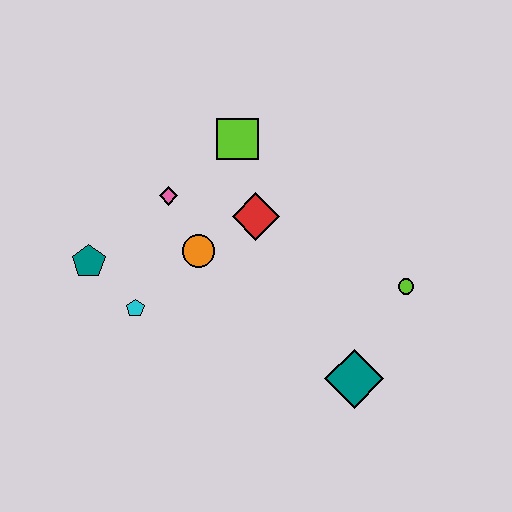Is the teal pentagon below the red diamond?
Yes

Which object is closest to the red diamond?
The orange circle is closest to the red diamond.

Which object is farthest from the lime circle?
The teal pentagon is farthest from the lime circle.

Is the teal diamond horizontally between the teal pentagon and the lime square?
No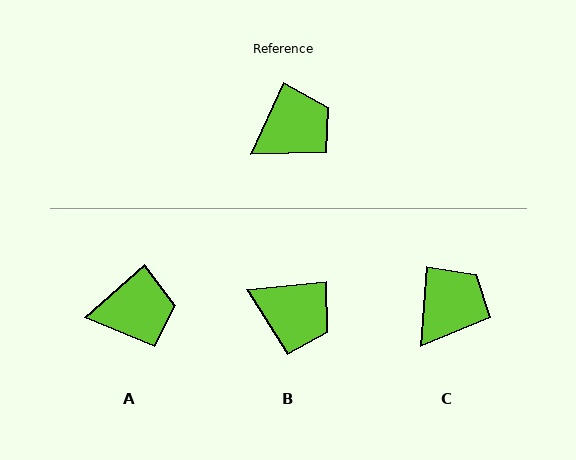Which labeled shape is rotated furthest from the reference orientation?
B, about 59 degrees away.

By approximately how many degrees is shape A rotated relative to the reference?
Approximately 24 degrees clockwise.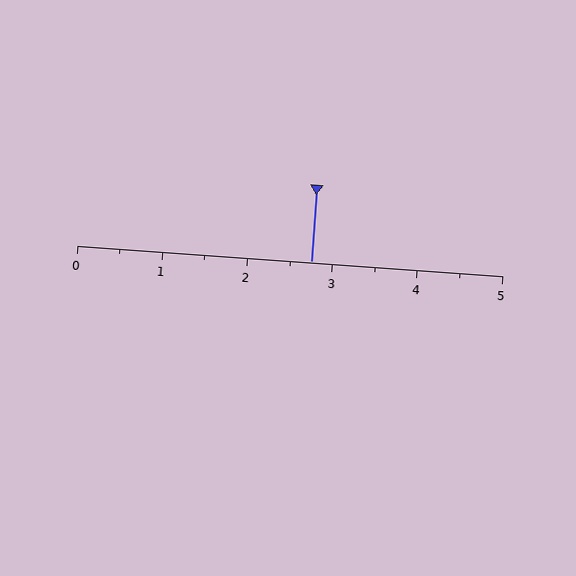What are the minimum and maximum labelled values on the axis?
The axis runs from 0 to 5.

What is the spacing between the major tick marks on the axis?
The major ticks are spaced 1 apart.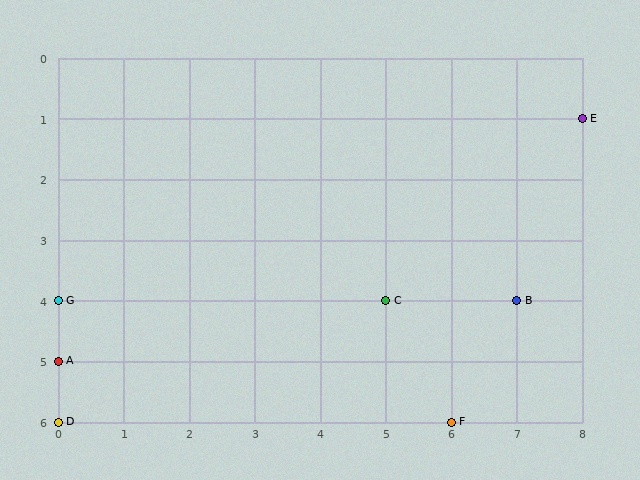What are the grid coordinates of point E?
Point E is at grid coordinates (8, 1).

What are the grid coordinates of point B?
Point B is at grid coordinates (7, 4).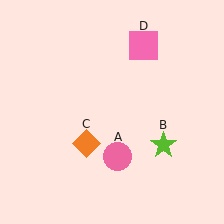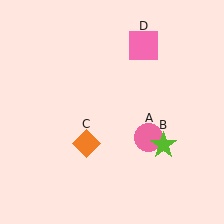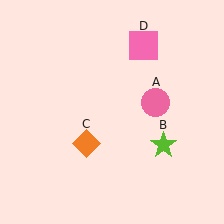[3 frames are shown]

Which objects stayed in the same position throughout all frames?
Lime star (object B) and orange diamond (object C) and pink square (object D) remained stationary.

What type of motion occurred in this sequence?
The pink circle (object A) rotated counterclockwise around the center of the scene.